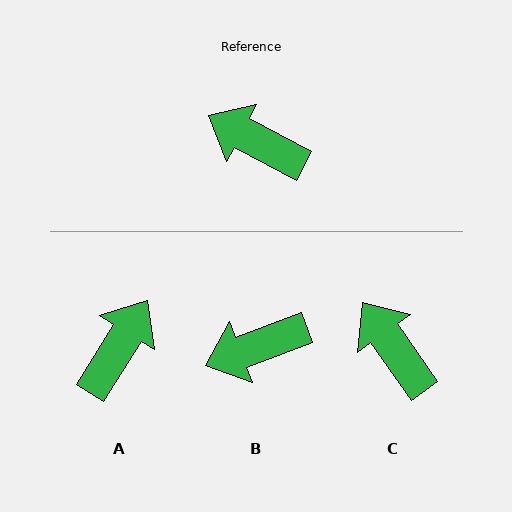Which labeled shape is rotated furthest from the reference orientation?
A, about 94 degrees away.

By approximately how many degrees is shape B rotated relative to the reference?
Approximately 48 degrees counter-clockwise.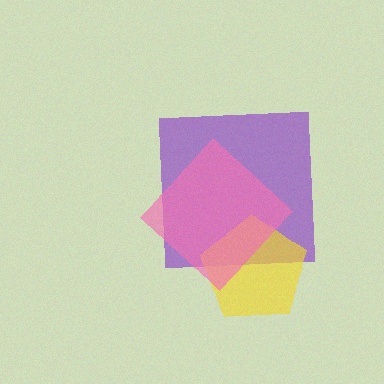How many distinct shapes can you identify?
There are 3 distinct shapes: a purple square, a yellow pentagon, a pink diamond.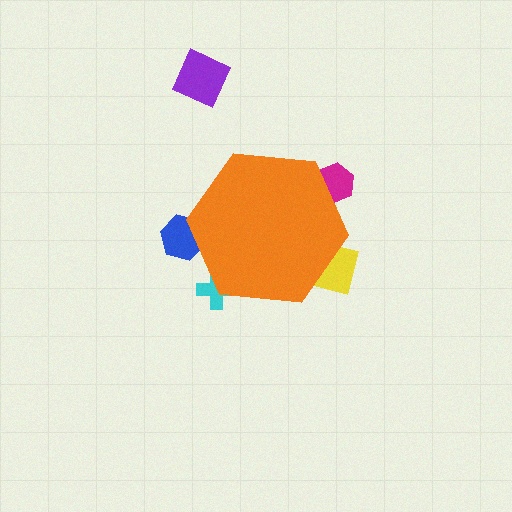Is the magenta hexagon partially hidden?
Yes, the magenta hexagon is partially hidden behind the orange hexagon.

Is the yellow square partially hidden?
Yes, the yellow square is partially hidden behind the orange hexagon.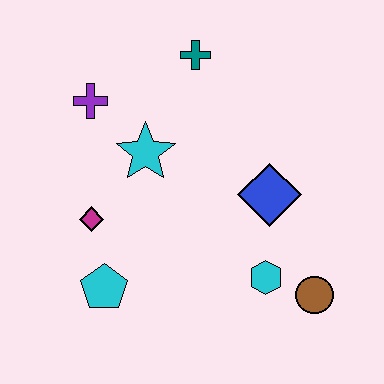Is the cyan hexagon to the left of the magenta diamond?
No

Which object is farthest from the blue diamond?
The purple cross is farthest from the blue diamond.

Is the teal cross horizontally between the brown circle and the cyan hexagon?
No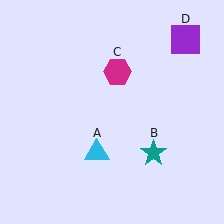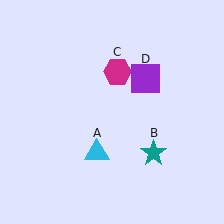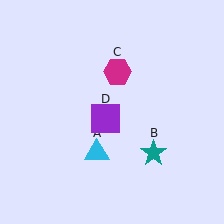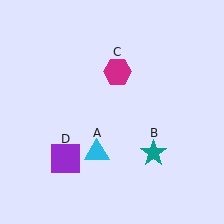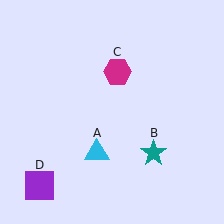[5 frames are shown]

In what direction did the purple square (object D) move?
The purple square (object D) moved down and to the left.